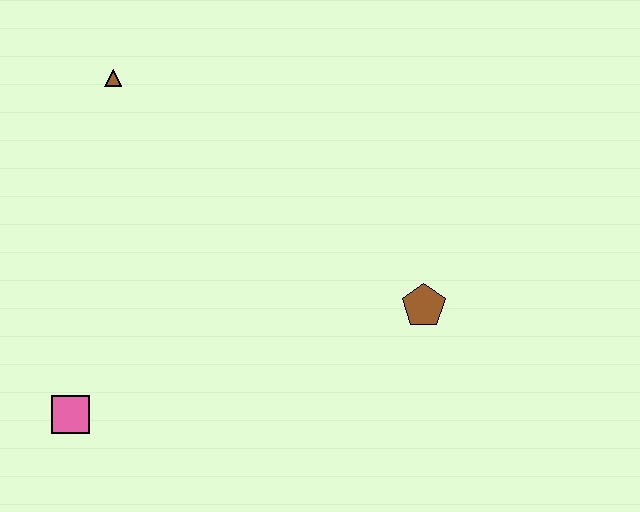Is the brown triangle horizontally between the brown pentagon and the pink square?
Yes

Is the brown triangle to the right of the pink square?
Yes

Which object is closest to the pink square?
The brown triangle is closest to the pink square.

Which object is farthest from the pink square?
The brown pentagon is farthest from the pink square.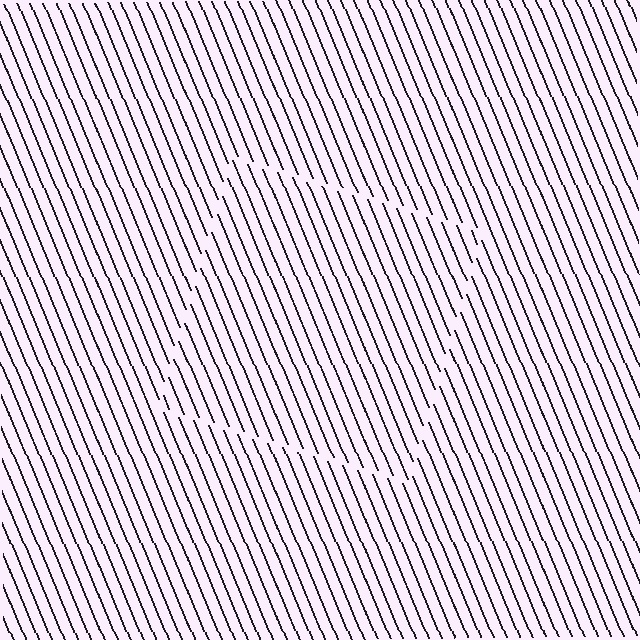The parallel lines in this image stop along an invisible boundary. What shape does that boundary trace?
An illusory square. The interior of the shape contains the same grating, shifted by half a period — the contour is defined by the phase discontinuity where line-ends from the inner and outer gratings abut.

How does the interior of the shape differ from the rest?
The interior of the shape contains the same grating, shifted by half a period — the contour is defined by the phase discontinuity where line-ends from the inner and outer gratings abut.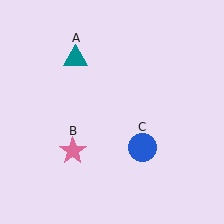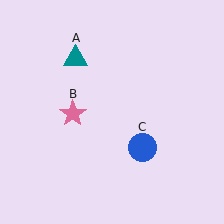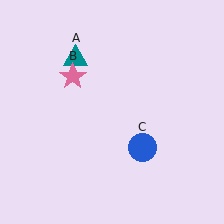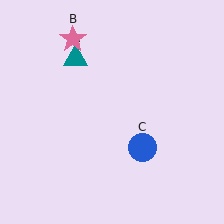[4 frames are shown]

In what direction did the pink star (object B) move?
The pink star (object B) moved up.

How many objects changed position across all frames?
1 object changed position: pink star (object B).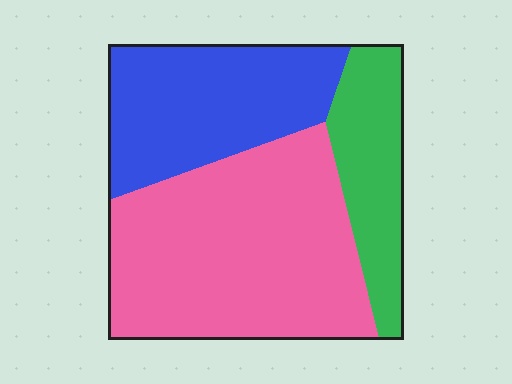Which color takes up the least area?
Green, at roughly 20%.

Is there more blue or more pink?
Pink.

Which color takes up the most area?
Pink, at roughly 50%.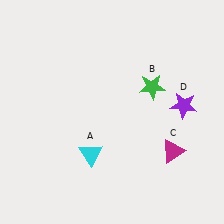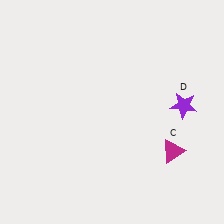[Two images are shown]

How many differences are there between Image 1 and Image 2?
There are 2 differences between the two images.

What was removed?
The green star (B), the cyan triangle (A) were removed in Image 2.